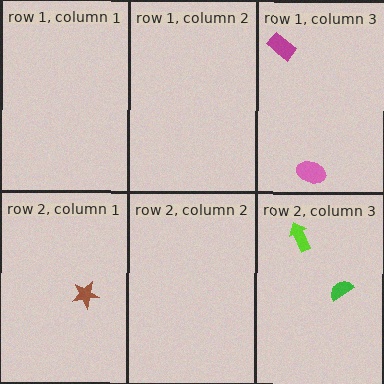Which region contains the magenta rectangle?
The row 1, column 3 region.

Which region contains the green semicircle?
The row 2, column 3 region.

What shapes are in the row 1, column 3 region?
The magenta rectangle, the pink ellipse.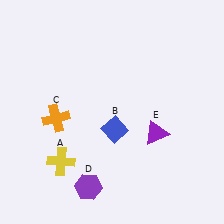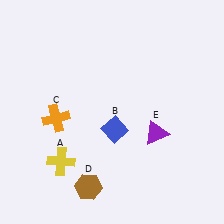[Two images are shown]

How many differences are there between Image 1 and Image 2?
There is 1 difference between the two images.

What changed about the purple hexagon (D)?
In Image 1, D is purple. In Image 2, it changed to brown.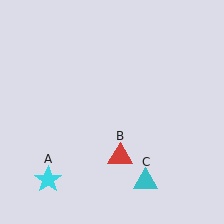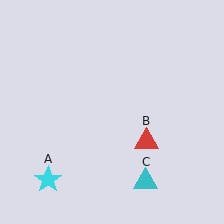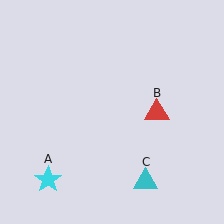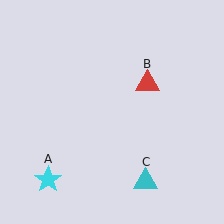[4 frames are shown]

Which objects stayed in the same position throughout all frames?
Cyan star (object A) and cyan triangle (object C) remained stationary.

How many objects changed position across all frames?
1 object changed position: red triangle (object B).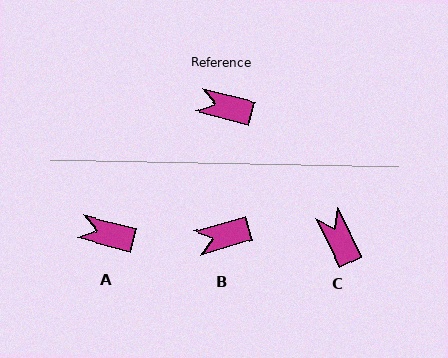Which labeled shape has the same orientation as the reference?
A.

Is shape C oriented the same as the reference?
No, it is off by about 49 degrees.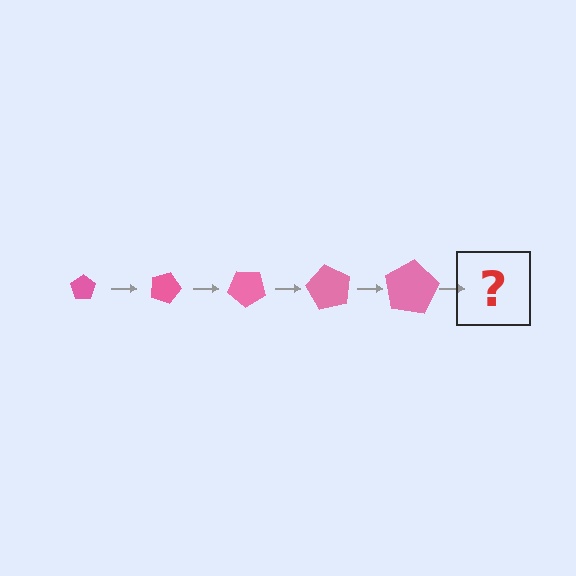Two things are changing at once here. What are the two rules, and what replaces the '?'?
The two rules are that the pentagon grows larger each step and it rotates 20 degrees each step. The '?' should be a pentagon, larger than the previous one and rotated 100 degrees from the start.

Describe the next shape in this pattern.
It should be a pentagon, larger than the previous one and rotated 100 degrees from the start.